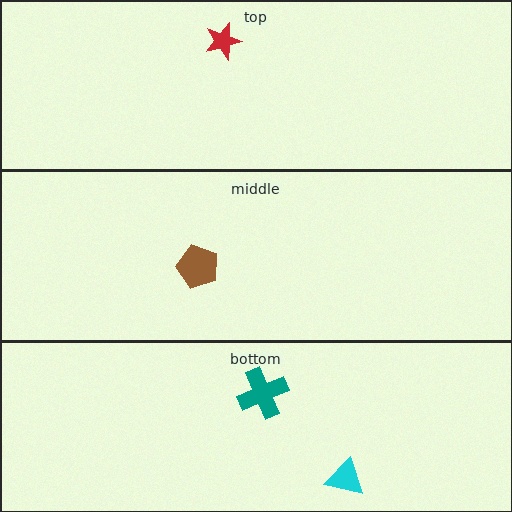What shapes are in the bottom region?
The cyan triangle, the teal cross.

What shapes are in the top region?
The red star.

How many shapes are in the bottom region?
2.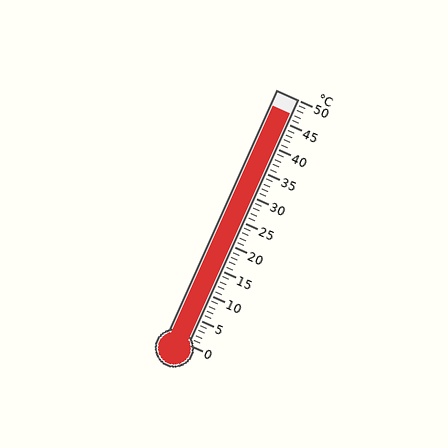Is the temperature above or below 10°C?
The temperature is above 10°C.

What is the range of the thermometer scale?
The thermometer scale ranges from 0°C to 50°C.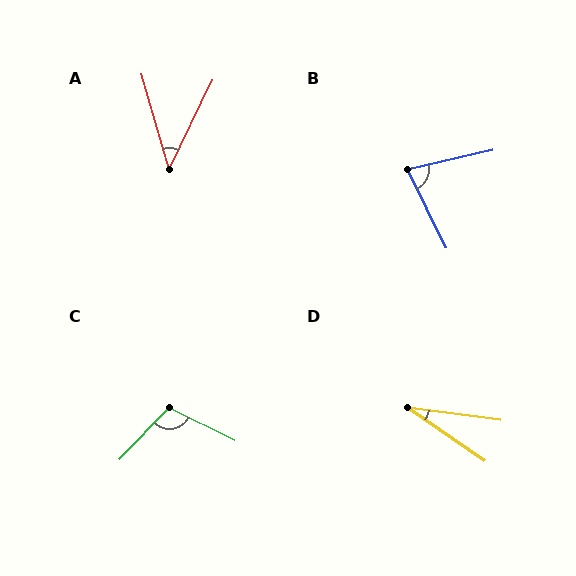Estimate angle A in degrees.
Approximately 42 degrees.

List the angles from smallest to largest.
D (27°), A (42°), B (77°), C (108°).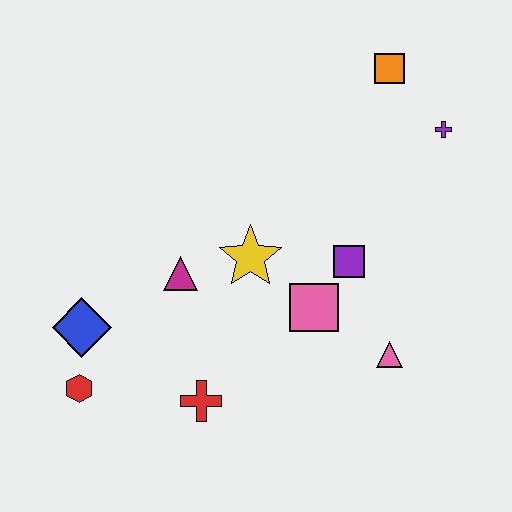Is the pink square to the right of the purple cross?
No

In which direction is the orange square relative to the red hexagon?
The orange square is above the red hexagon.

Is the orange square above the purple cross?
Yes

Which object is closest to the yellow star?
The magenta triangle is closest to the yellow star.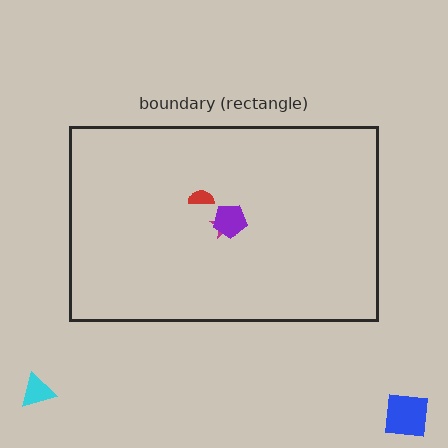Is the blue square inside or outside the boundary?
Outside.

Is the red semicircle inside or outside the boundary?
Inside.